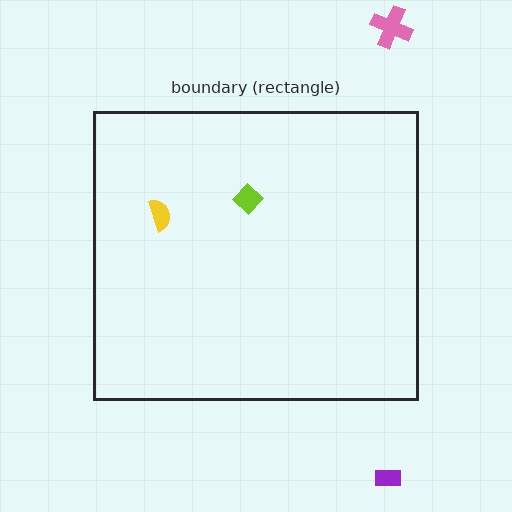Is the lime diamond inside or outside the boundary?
Inside.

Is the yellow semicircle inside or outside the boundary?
Inside.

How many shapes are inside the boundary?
2 inside, 2 outside.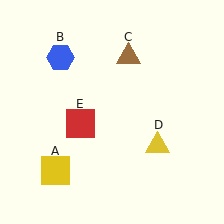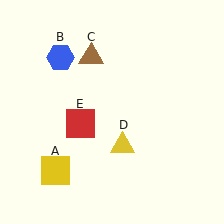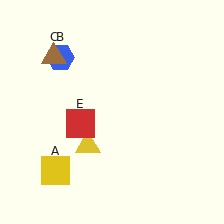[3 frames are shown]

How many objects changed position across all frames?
2 objects changed position: brown triangle (object C), yellow triangle (object D).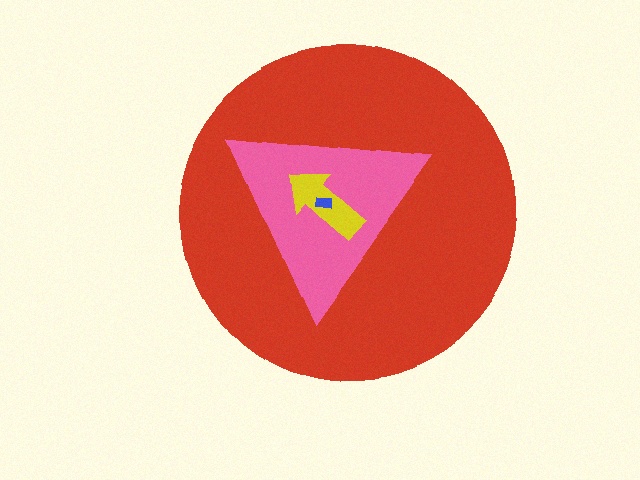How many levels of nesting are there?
4.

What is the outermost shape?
The red circle.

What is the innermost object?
The blue rectangle.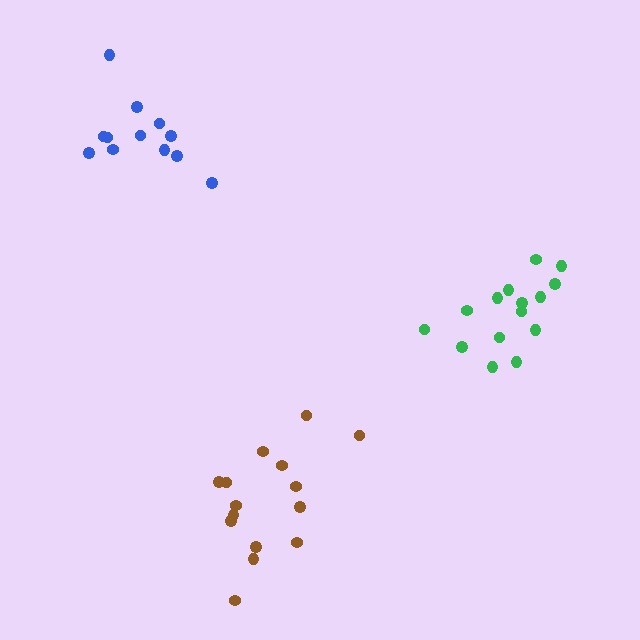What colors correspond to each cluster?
The clusters are colored: blue, green, brown.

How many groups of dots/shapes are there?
There are 3 groups.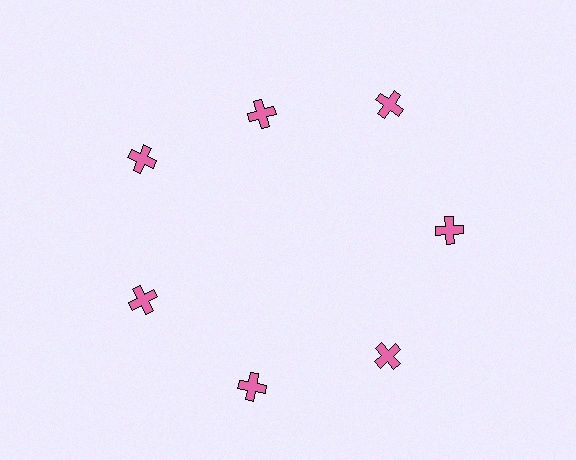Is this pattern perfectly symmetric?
No. The 7 pink crosses are arranged in a ring, but one element near the 12 o'clock position is pulled inward toward the center, breaking the 7-fold rotational symmetry.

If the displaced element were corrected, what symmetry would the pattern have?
It would have 7-fold rotational symmetry — the pattern would map onto itself every 51 degrees.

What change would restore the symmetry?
The symmetry would be restored by moving it outward, back onto the ring so that all 7 crosses sit at equal angles and equal distance from the center.